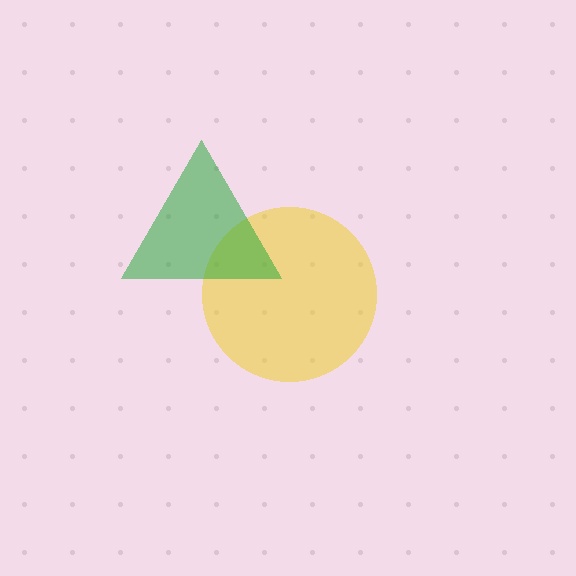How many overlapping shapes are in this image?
There are 2 overlapping shapes in the image.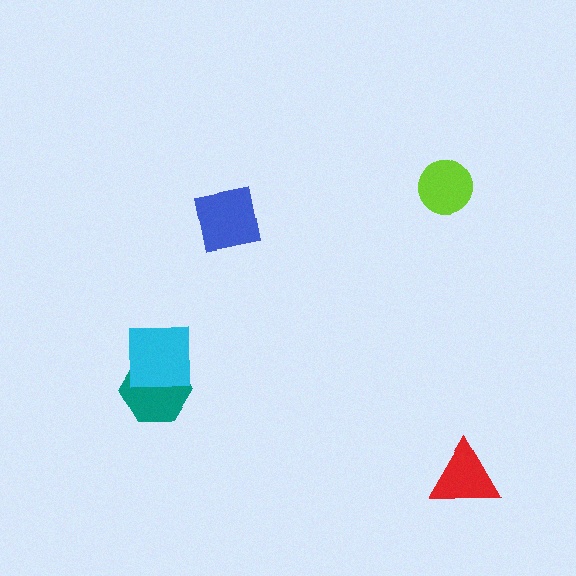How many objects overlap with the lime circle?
0 objects overlap with the lime circle.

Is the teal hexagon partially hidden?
Yes, it is partially covered by another shape.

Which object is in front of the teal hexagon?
The cyan square is in front of the teal hexagon.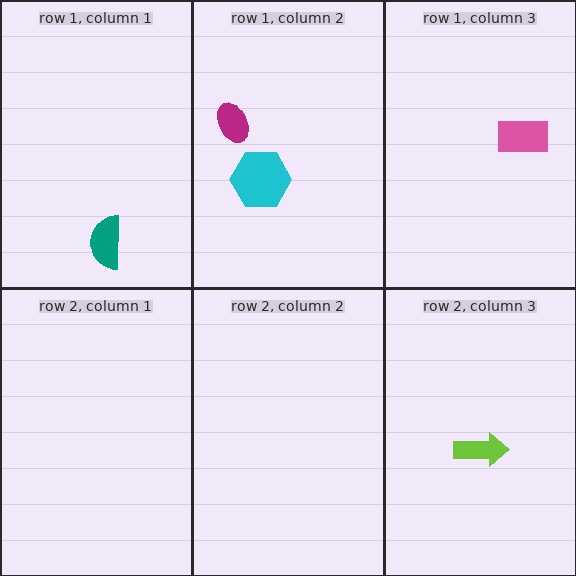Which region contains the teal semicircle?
The row 1, column 1 region.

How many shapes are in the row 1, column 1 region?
1.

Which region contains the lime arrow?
The row 2, column 3 region.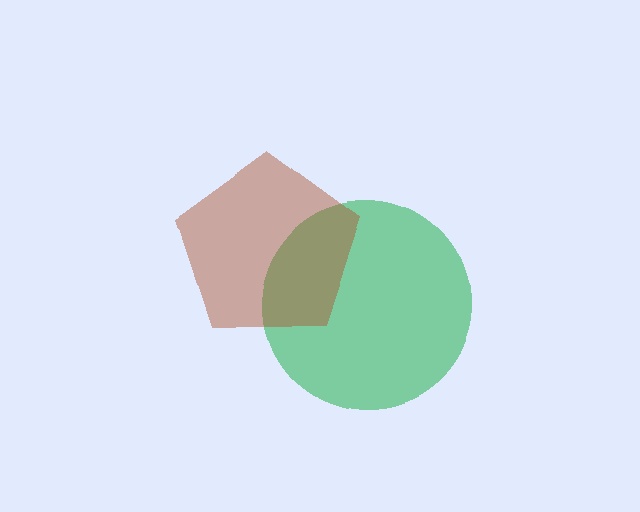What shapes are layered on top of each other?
The layered shapes are: a green circle, a brown pentagon.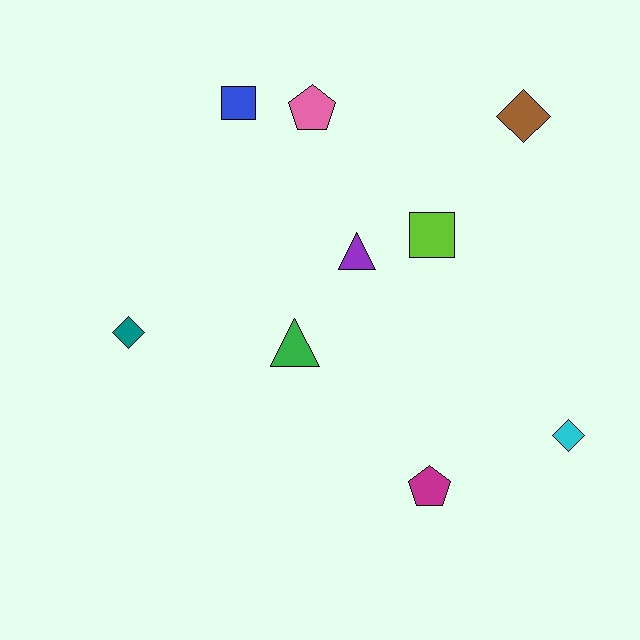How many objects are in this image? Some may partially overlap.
There are 9 objects.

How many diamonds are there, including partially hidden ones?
There are 3 diamonds.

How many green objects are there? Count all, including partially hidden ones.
There is 1 green object.